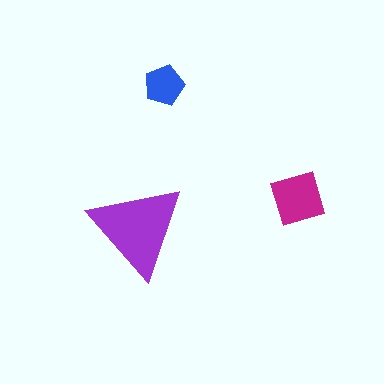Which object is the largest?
The purple triangle.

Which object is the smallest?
The blue pentagon.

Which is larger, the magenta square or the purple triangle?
The purple triangle.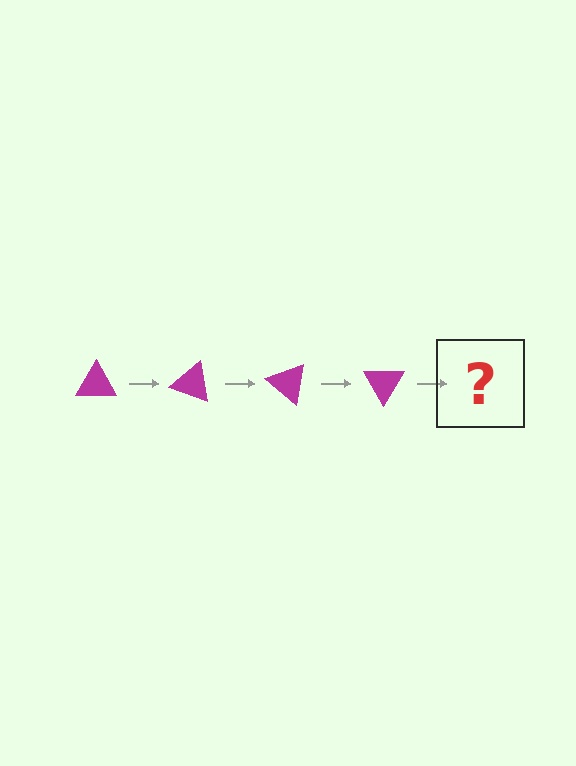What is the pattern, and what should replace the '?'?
The pattern is that the triangle rotates 20 degrees each step. The '?' should be a magenta triangle rotated 80 degrees.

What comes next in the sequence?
The next element should be a magenta triangle rotated 80 degrees.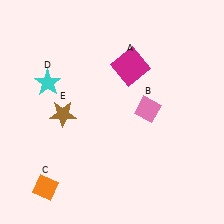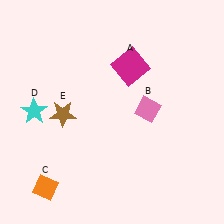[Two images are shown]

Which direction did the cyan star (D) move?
The cyan star (D) moved down.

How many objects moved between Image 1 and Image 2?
1 object moved between the two images.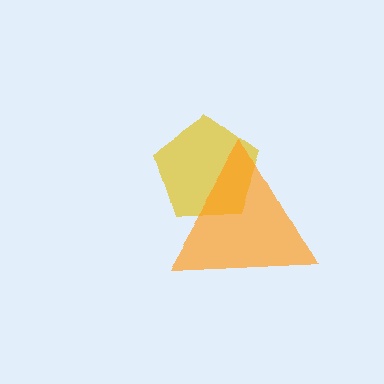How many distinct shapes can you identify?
There are 2 distinct shapes: a yellow pentagon, an orange triangle.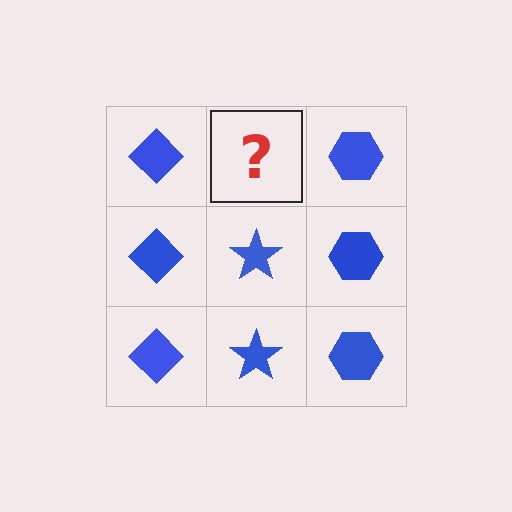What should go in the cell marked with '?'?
The missing cell should contain a blue star.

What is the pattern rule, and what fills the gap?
The rule is that each column has a consistent shape. The gap should be filled with a blue star.